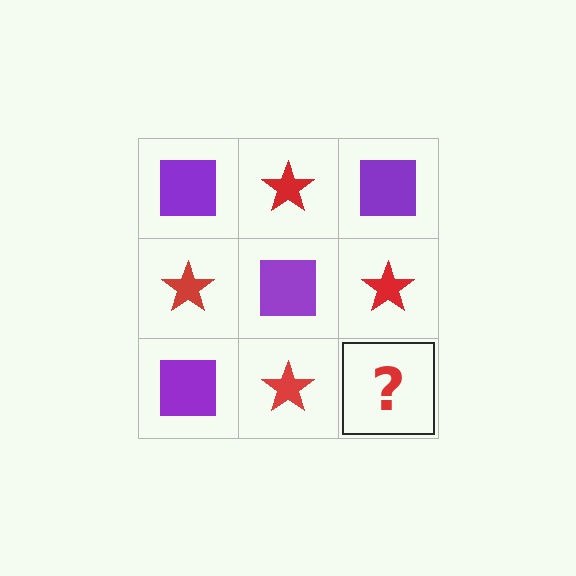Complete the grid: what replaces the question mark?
The question mark should be replaced with a purple square.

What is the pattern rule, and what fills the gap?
The rule is that it alternates purple square and red star in a checkerboard pattern. The gap should be filled with a purple square.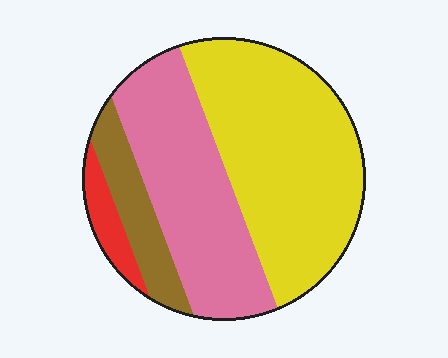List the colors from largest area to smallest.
From largest to smallest: yellow, pink, brown, red.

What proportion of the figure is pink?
Pink covers roughly 35% of the figure.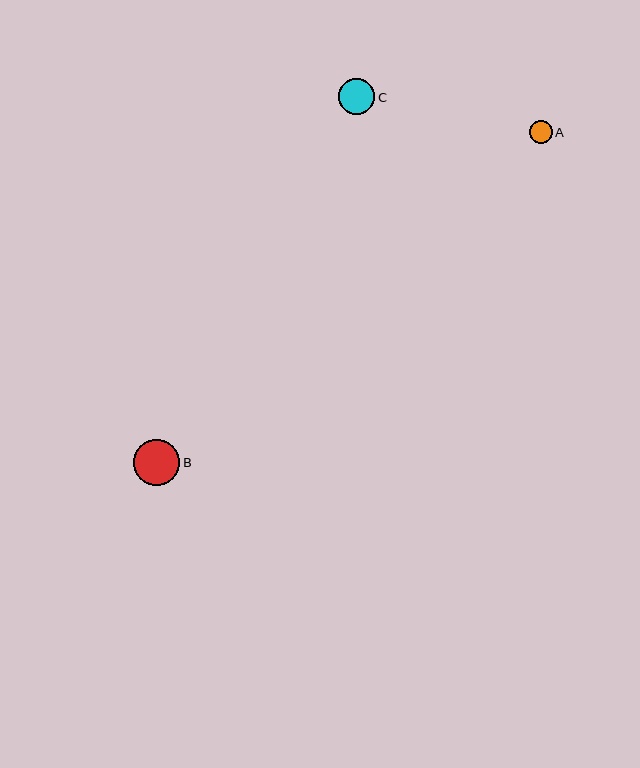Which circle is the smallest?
Circle A is the smallest with a size of approximately 23 pixels.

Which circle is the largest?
Circle B is the largest with a size of approximately 46 pixels.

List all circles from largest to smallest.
From largest to smallest: B, C, A.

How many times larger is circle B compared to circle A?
Circle B is approximately 2.0 times the size of circle A.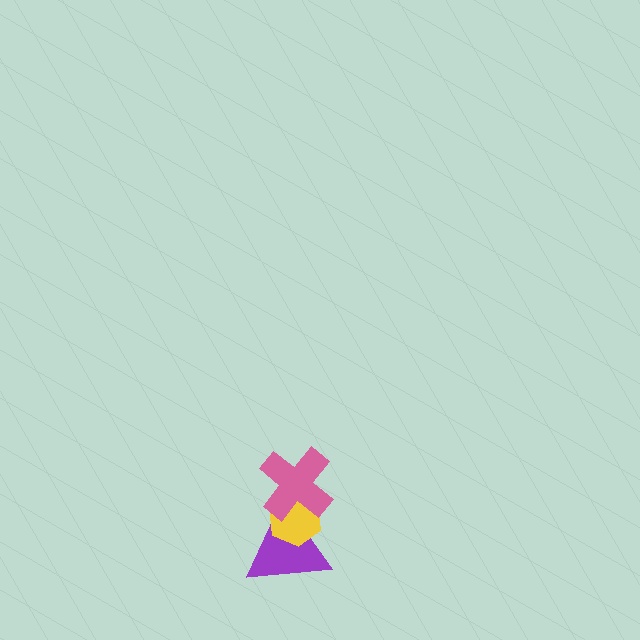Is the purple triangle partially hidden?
Yes, it is partially covered by another shape.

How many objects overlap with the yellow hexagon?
2 objects overlap with the yellow hexagon.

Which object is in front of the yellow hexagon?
The pink cross is in front of the yellow hexagon.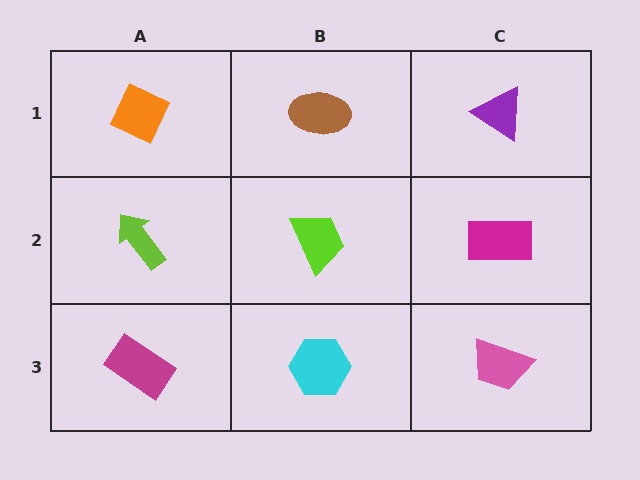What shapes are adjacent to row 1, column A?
A lime arrow (row 2, column A), a brown ellipse (row 1, column B).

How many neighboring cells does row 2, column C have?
3.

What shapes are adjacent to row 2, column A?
An orange diamond (row 1, column A), a magenta rectangle (row 3, column A), a lime trapezoid (row 2, column B).